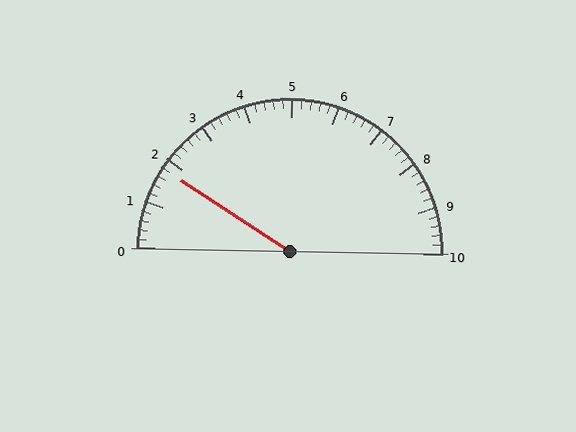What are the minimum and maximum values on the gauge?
The gauge ranges from 0 to 10.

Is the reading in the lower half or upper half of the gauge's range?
The reading is in the lower half of the range (0 to 10).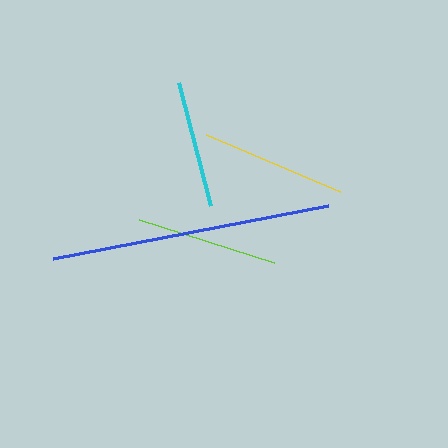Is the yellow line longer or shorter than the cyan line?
The yellow line is longer than the cyan line.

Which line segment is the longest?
The blue line is the longest at approximately 280 pixels.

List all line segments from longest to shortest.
From longest to shortest: blue, yellow, lime, cyan.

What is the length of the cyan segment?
The cyan segment is approximately 127 pixels long.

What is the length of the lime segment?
The lime segment is approximately 142 pixels long.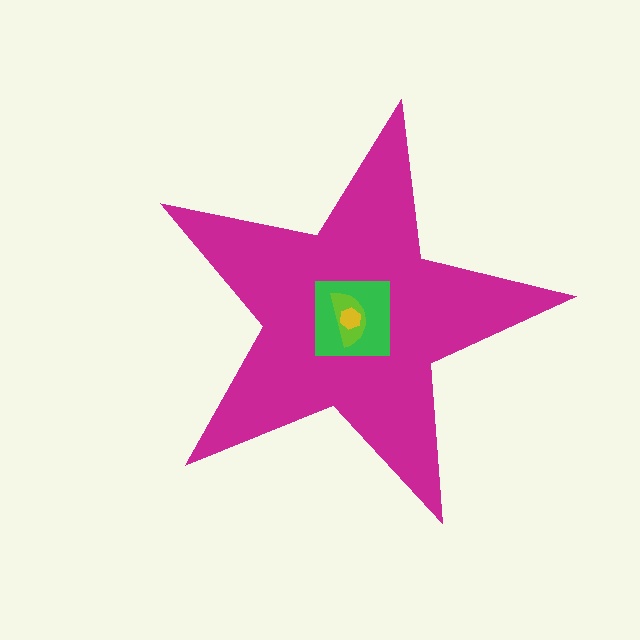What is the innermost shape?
The yellow hexagon.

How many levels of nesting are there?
4.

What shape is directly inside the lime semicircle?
The yellow hexagon.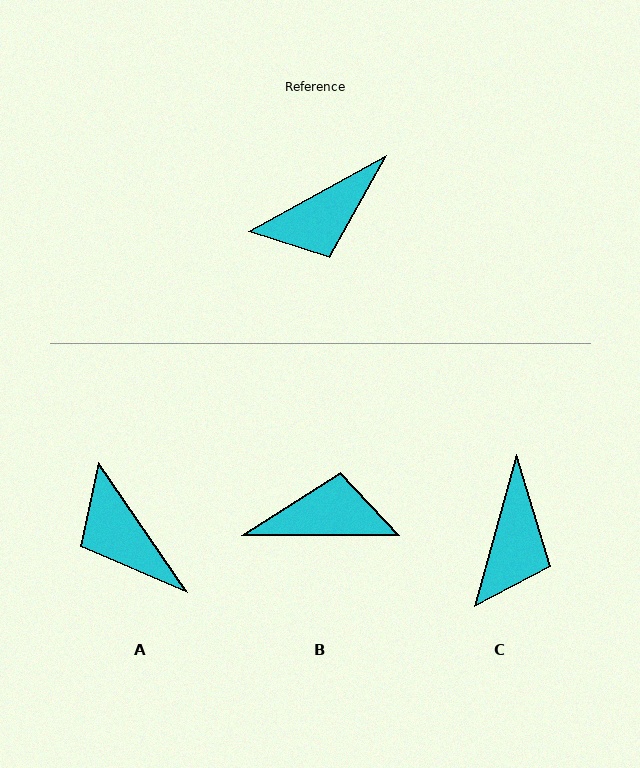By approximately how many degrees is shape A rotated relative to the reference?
Approximately 84 degrees clockwise.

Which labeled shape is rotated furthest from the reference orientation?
B, about 151 degrees away.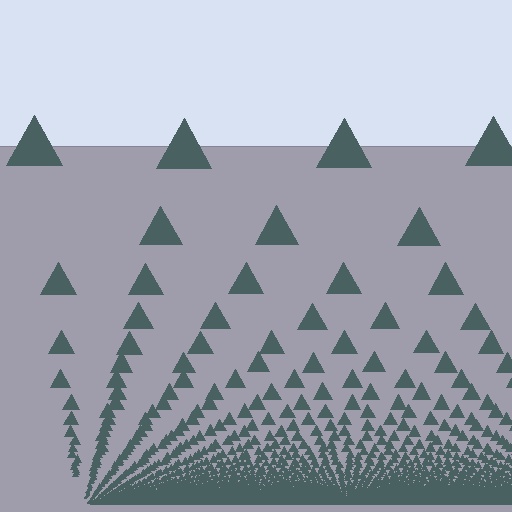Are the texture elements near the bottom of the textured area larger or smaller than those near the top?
Smaller. The gradient is inverted — elements near the bottom are smaller and denser.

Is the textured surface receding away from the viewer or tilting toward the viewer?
The surface appears to tilt toward the viewer. Texture elements get larger and sparser toward the top.